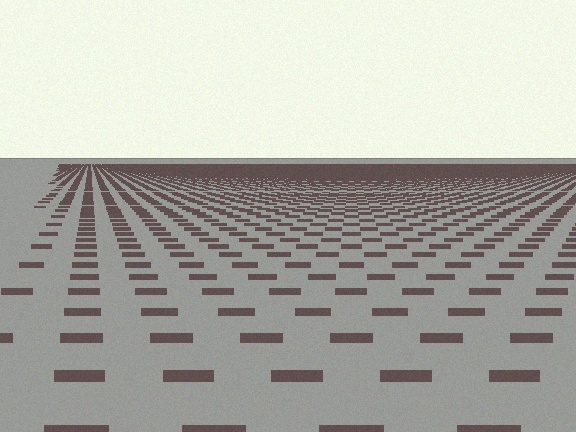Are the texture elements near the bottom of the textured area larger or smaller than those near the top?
Larger. Near the bottom, elements are closer to the viewer and appear at a bigger on-screen size.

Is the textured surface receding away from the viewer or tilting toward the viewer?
The surface is receding away from the viewer. Texture elements get smaller and denser toward the top.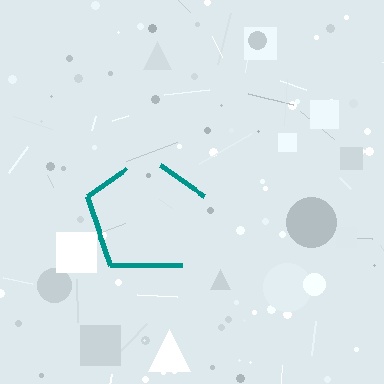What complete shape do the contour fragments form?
The contour fragments form a pentagon.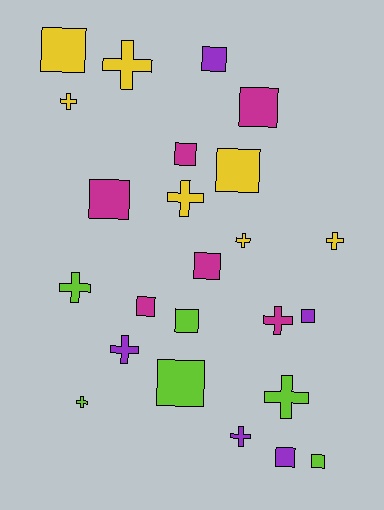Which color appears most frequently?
Yellow, with 7 objects.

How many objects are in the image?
There are 24 objects.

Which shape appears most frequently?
Square, with 13 objects.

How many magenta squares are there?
There are 5 magenta squares.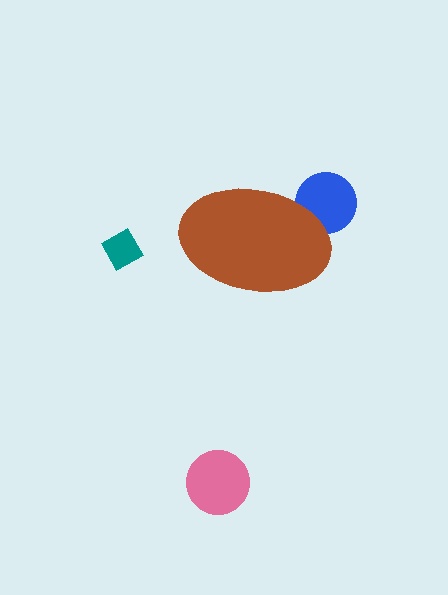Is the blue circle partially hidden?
Yes, the blue circle is partially hidden behind the brown ellipse.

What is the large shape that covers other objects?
A brown ellipse.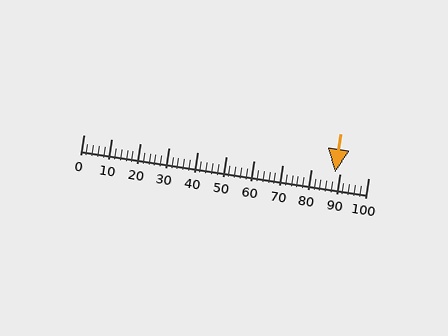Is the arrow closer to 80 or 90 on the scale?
The arrow is closer to 90.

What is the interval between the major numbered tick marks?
The major tick marks are spaced 10 units apart.